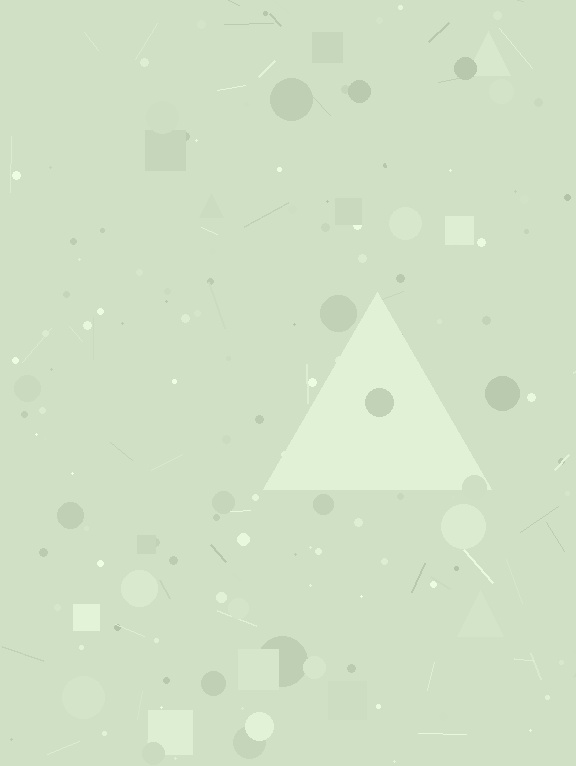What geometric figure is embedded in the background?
A triangle is embedded in the background.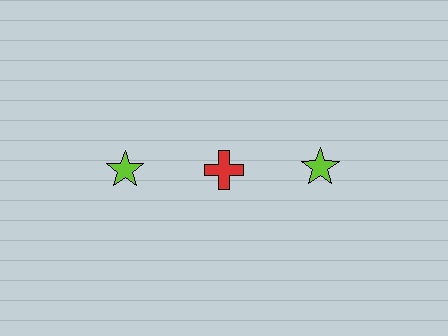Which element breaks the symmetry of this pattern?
The red cross in the top row, second from left column breaks the symmetry. All other shapes are lime stars.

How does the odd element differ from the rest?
It differs in both color (red instead of lime) and shape (cross instead of star).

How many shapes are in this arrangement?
There are 3 shapes arranged in a grid pattern.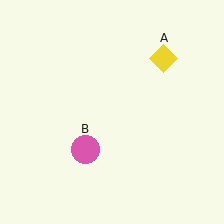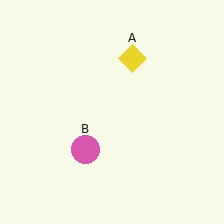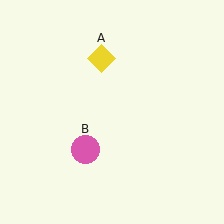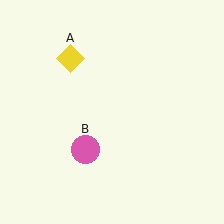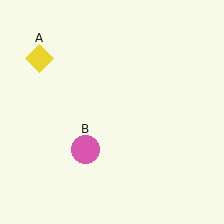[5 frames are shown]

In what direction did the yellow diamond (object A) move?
The yellow diamond (object A) moved left.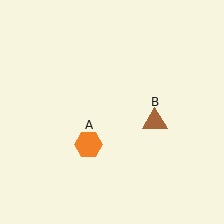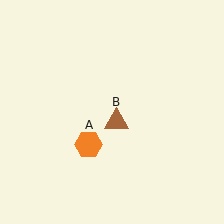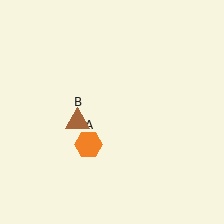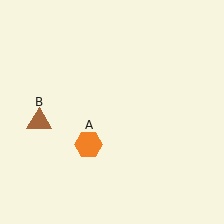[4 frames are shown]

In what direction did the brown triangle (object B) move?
The brown triangle (object B) moved left.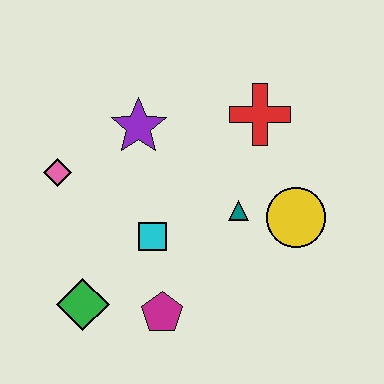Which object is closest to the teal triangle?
The yellow circle is closest to the teal triangle.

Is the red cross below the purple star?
No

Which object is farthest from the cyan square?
The red cross is farthest from the cyan square.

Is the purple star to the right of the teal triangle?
No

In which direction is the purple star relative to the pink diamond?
The purple star is to the right of the pink diamond.